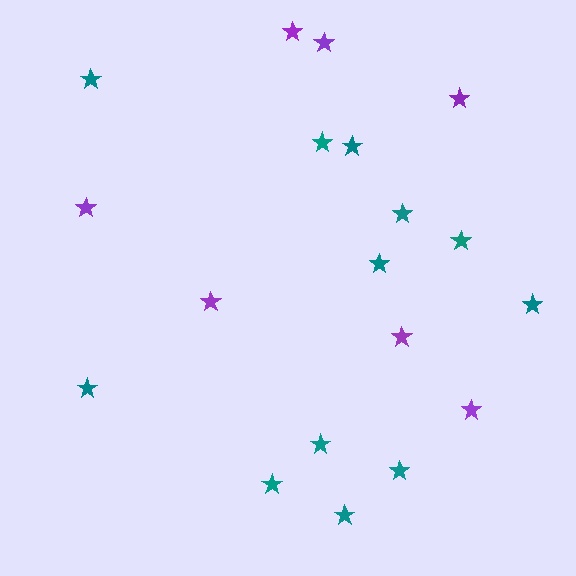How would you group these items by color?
There are 2 groups: one group of purple stars (7) and one group of teal stars (12).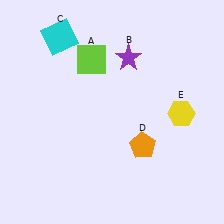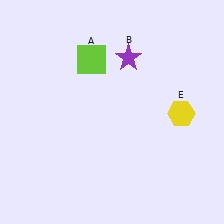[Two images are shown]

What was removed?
The cyan square (C), the orange pentagon (D) were removed in Image 2.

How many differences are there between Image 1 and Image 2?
There are 2 differences between the two images.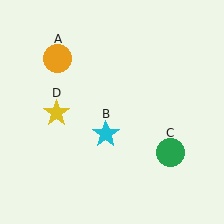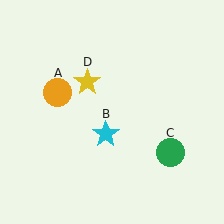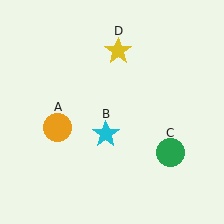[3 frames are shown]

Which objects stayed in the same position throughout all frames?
Cyan star (object B) and green circle (object C) remained stationary.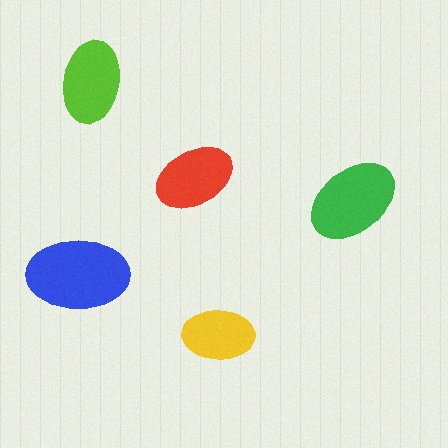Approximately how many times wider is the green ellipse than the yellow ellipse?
About 1.5 times wider.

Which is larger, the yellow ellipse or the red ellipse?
The red one.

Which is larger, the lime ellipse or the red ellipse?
The lime one.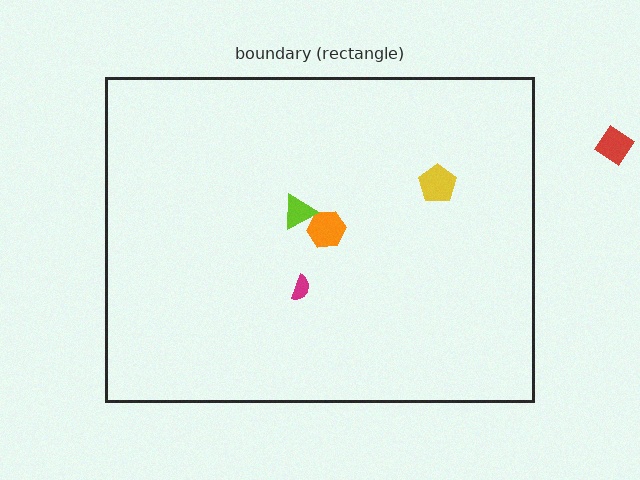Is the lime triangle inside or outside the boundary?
Inside.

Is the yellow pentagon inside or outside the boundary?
Inside.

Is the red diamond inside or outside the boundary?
Outside.